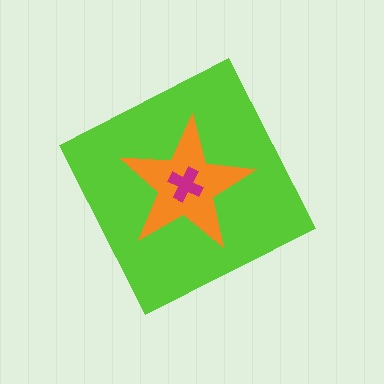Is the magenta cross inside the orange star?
Yes.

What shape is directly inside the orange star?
The magenta cross.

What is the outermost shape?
The lime diamond.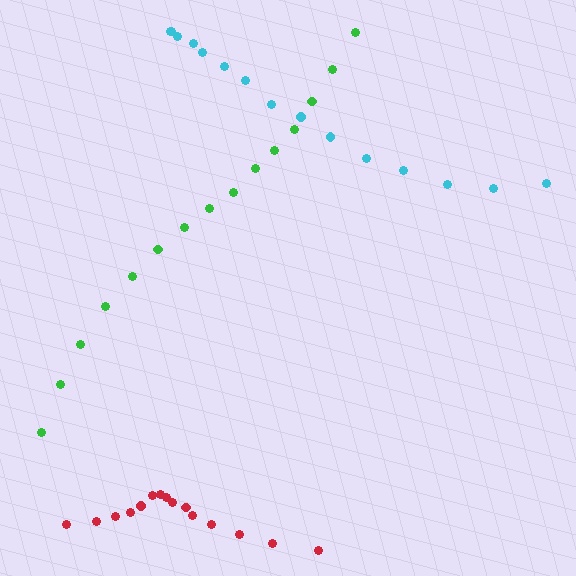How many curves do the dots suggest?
There are 3 distinct paths.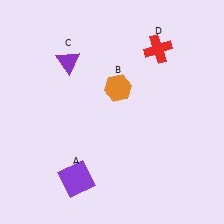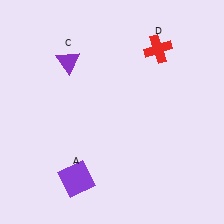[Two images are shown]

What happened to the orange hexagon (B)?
The orange hexagon (B) was removed in Image 2. It was in the top-right area of Image 1.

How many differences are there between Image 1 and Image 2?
There is 1 difference between the two images.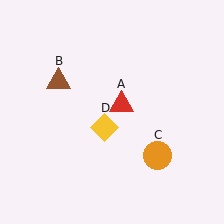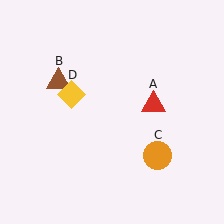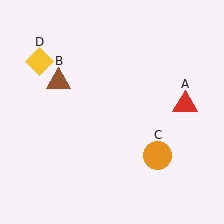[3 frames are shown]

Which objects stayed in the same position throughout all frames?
Brown triangle (object B) and orange circle (object C) remained stationary.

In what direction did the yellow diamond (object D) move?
The yellow diamond (object D) moved up and to the left.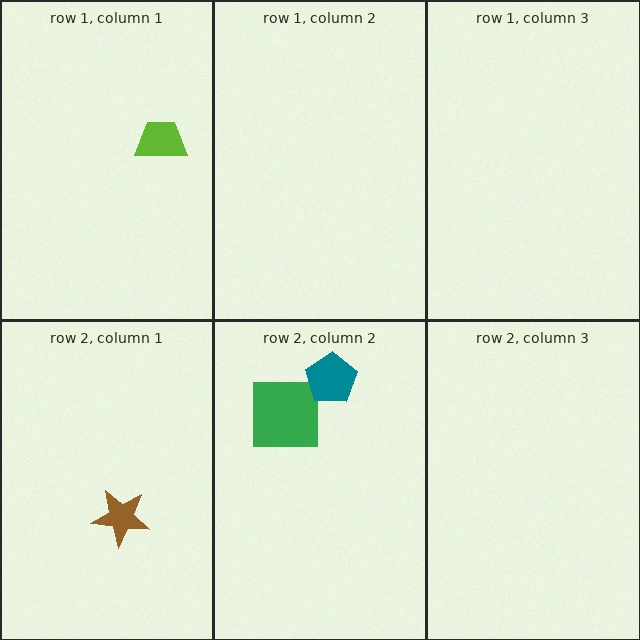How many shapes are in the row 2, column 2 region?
2.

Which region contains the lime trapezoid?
The row 1, column 1 region.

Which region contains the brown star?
The row 2, column 1 region.